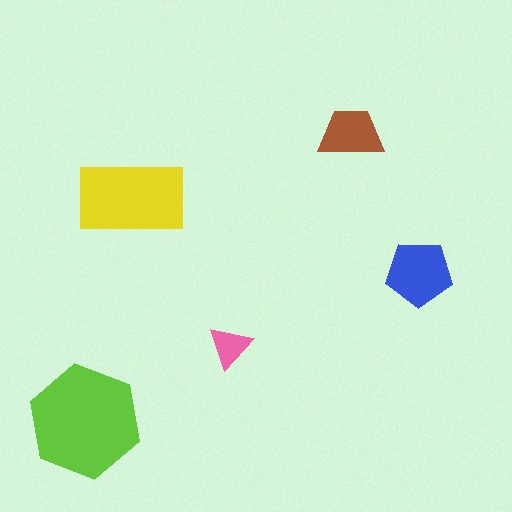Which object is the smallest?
The pink triangle.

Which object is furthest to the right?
The blue pentagon is rightmost.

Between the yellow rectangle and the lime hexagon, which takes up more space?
The lime hexagon.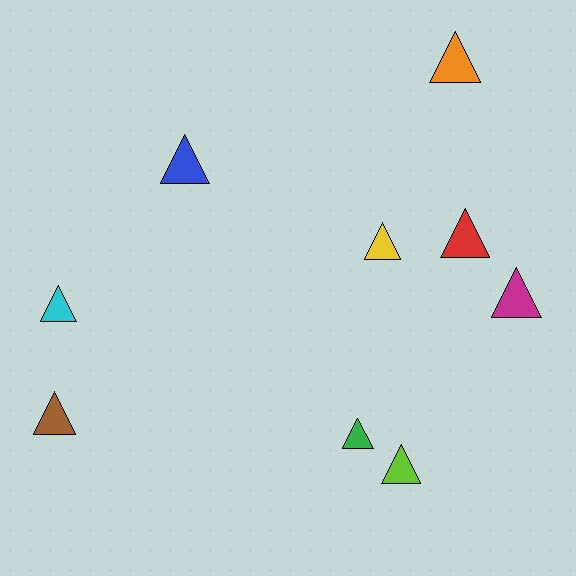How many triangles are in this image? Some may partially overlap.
There are 9 triangles.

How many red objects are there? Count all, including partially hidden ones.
There is 1 red object.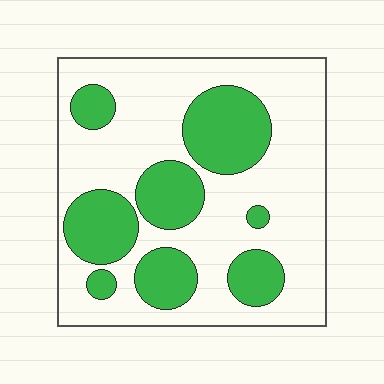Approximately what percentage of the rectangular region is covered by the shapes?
Approximately 30%.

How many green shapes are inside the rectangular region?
8.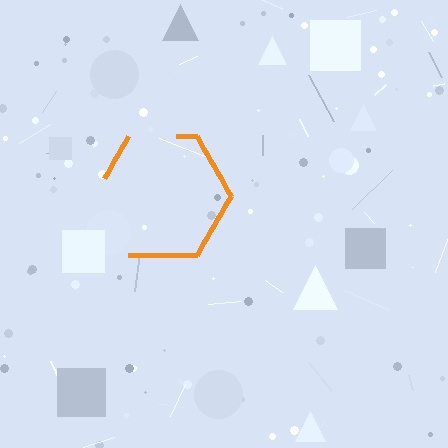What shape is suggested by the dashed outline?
The dashed outline suggests a hexagon.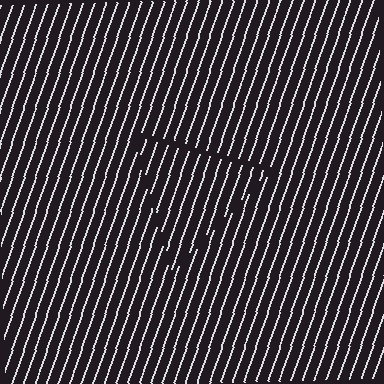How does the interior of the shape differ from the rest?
The interior of the shape contains the same grating, shifted by half a period — the contour is defined by the phase discontinuity where line-ends from the inner and outer gratings abut.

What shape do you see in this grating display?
An illusory triangle. The interior of the shape contains the same grating, shifted by half a period — the contour is defined by the phase discontinuity where line-ends from the inner and outer gratings abut.